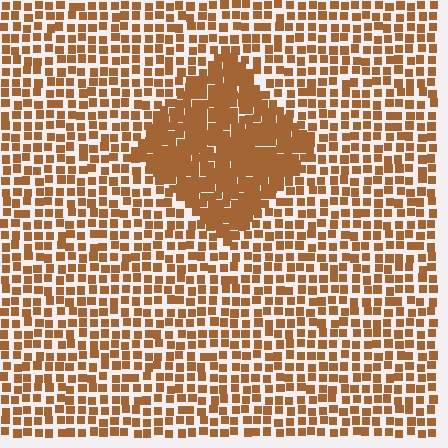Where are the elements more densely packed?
The elements are more densely packed inside the diamond boundary.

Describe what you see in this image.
The image contains small brown elements arranged at two different densities. A diamond-shaped region is visible where the elements are more densely packed than the surrounding area.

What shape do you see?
I see a diamond.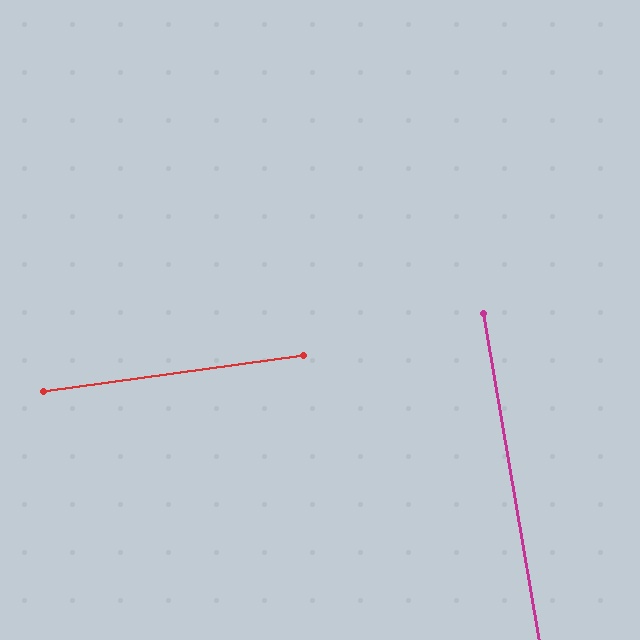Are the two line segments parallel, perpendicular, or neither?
Perpendicular — they meet at approximately 88°.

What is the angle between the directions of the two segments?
Approximately 88 degrees.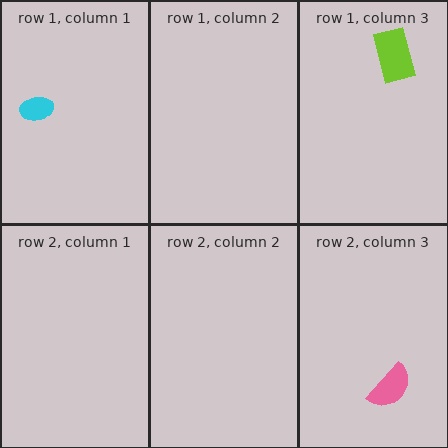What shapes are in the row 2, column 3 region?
The pink semicircle.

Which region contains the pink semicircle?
The row 2, column 3 region.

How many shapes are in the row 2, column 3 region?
1.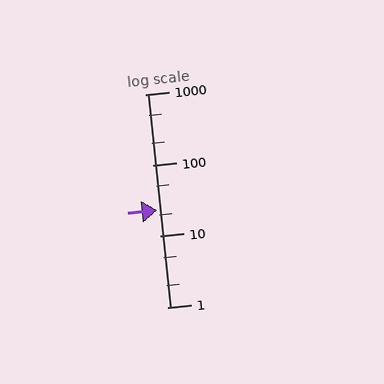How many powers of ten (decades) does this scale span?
The scale spans 3 decades, from 1 to 1000.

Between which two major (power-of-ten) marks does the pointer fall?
The pointer is between 10 and 100.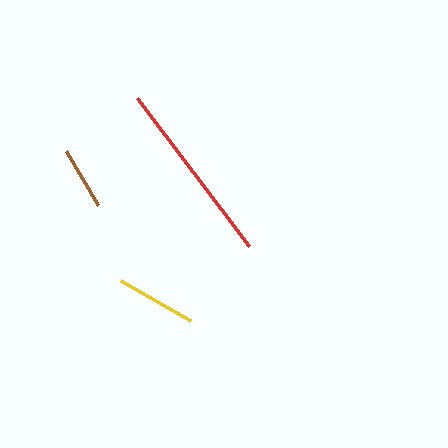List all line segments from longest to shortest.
From longest to shortest: red, yellow, brown.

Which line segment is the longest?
The red line is the longest at approximately 186 pixels.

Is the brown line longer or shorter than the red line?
The red line is longer than the brown line.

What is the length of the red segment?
The red segment is approximately 186 pixels long.